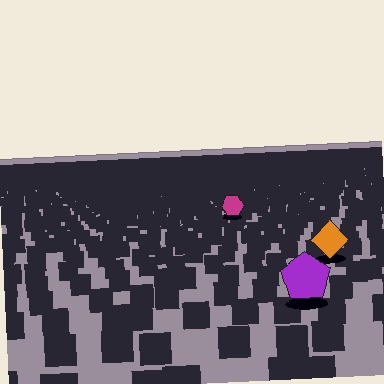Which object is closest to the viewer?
The purple pentagon is closest. The texture marks near it are larger and more spread out.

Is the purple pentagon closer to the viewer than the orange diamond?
Yes. The purple pentagon is closer — you can tell from the texture gradient: the ground texture is coarser near it.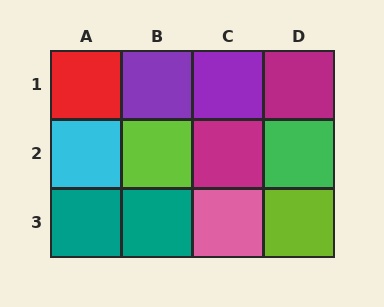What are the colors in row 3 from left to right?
Teal, teal, pink, lime.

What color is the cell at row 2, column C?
Magenta.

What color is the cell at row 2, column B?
Lime.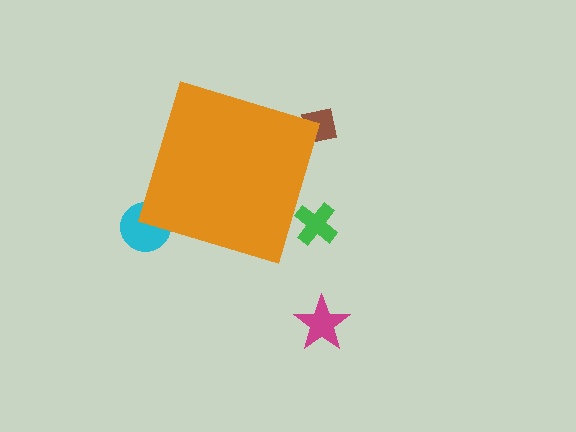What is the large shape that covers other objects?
An orange diamond.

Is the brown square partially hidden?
Yes, the brown square is partially hidden behind the orange diamond.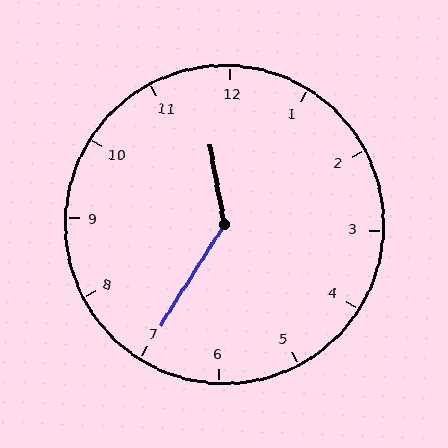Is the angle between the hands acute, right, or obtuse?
It is obtuse.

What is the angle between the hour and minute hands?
Approximately 138 degrees.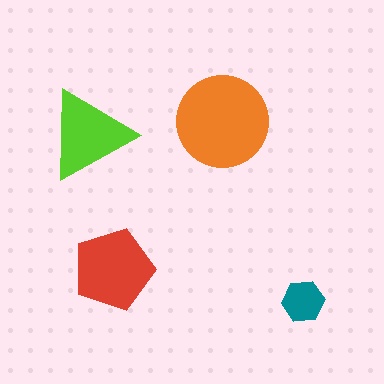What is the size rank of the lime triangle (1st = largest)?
3rd.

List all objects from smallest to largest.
The teal hexagon, the lime triangle, the red pentagon, the orange circle.